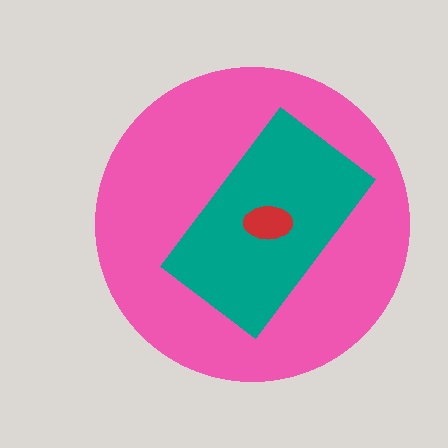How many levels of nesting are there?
3.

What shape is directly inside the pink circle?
The teal rectangle.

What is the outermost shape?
The pink circle.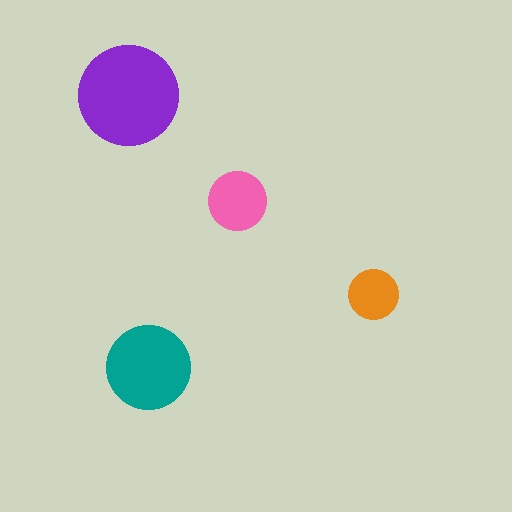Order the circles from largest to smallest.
the purple one, the teal one, the pink one, the orange one.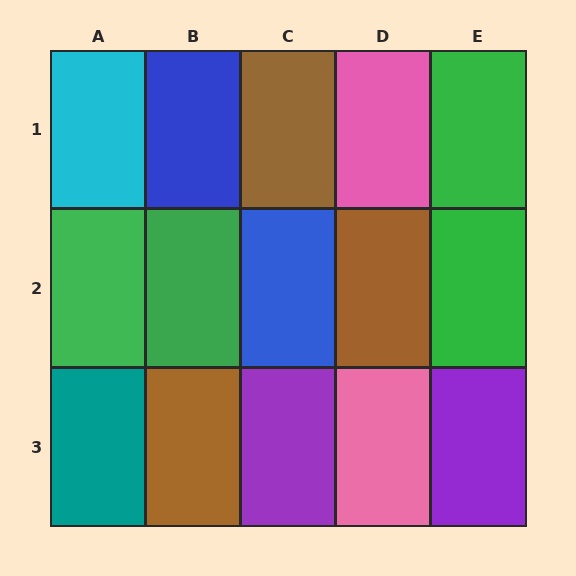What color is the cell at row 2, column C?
Blue.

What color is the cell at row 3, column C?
Purple.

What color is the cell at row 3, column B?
Brown.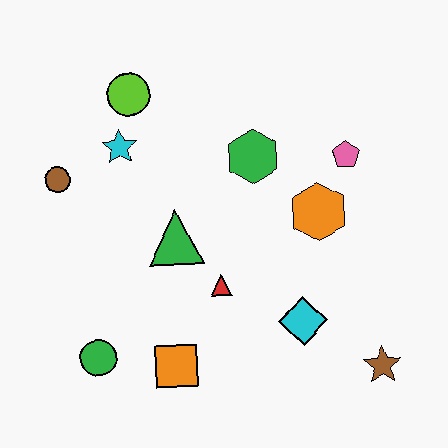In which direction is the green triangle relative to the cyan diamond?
The green triangle is to the left of the cyan diamond.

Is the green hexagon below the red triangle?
No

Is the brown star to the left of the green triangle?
No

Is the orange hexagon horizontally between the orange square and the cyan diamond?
No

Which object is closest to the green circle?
The orange square is closest to the green circle.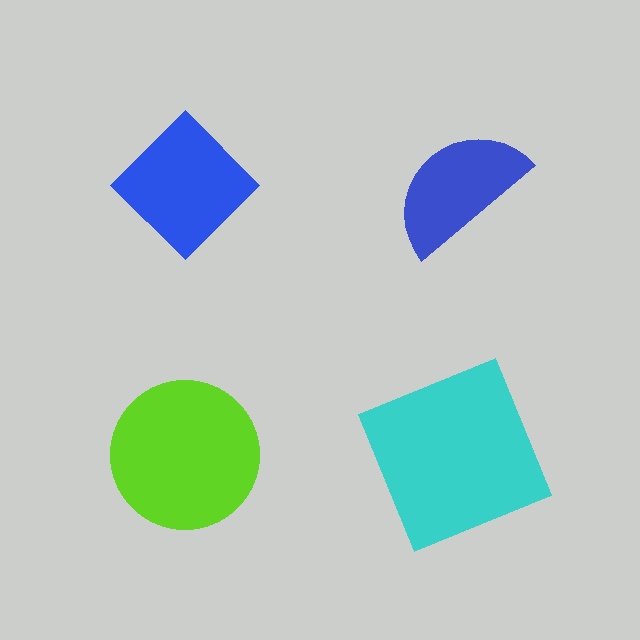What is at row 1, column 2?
A blue semicircle.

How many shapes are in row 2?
2 shapes.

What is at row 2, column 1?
A lime circle.